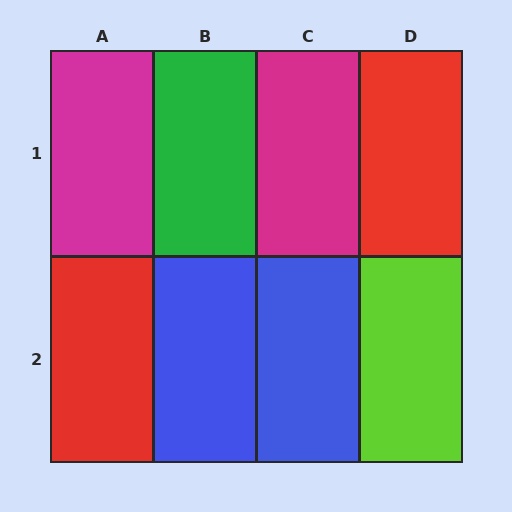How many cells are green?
1 cell is green.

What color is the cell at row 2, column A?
Red.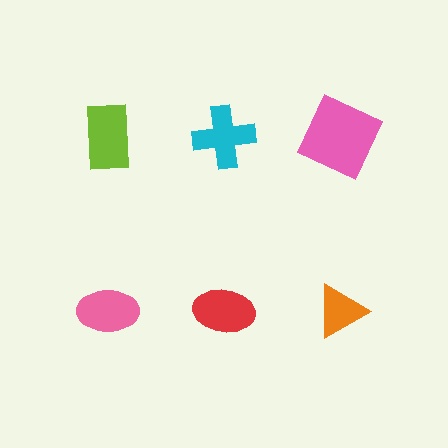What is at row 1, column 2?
A cyan cross.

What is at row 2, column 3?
An orange triangle.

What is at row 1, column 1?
A lime rectangle.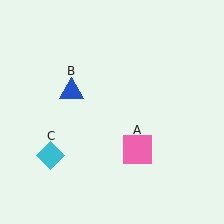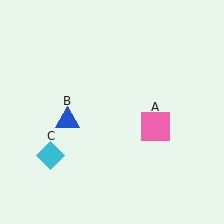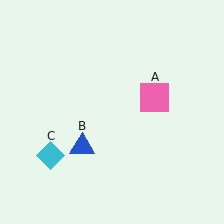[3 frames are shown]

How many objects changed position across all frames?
2 objects changed position: pink square (object A), blue triangle (object B).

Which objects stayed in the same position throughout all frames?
Cyan diamond (object C) remained stationary.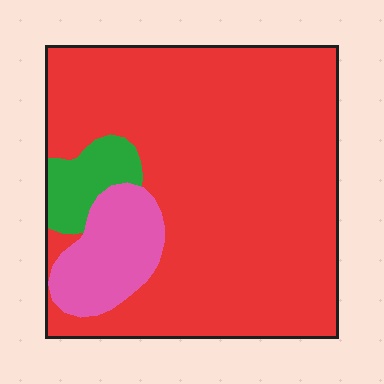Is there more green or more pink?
Pink.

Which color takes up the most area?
Red, at roughly 80%.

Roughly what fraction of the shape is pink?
Pink covers 12% of the shape.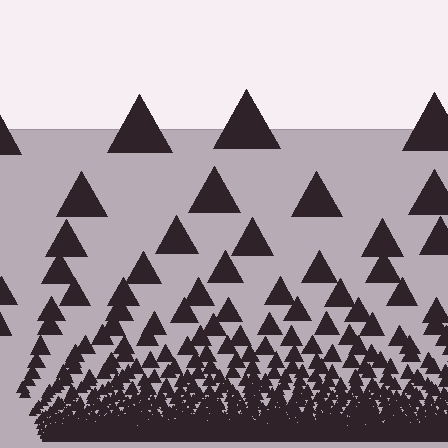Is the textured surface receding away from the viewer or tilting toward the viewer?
The surface appears to tilt toward the viewer. Texture elements get larger and sparser toward the top.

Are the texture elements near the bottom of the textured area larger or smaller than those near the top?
Smaller. The gradient is inverted — elements near the bottom are smaller and denser.